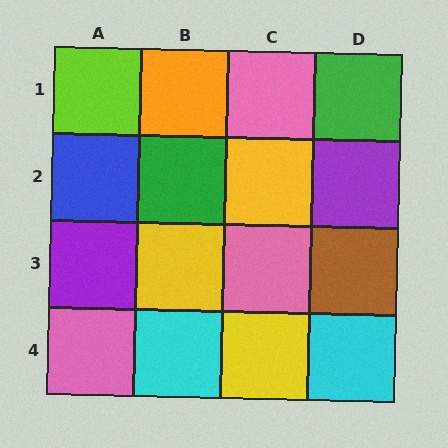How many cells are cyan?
2 cells are cyan.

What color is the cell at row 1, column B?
Orange.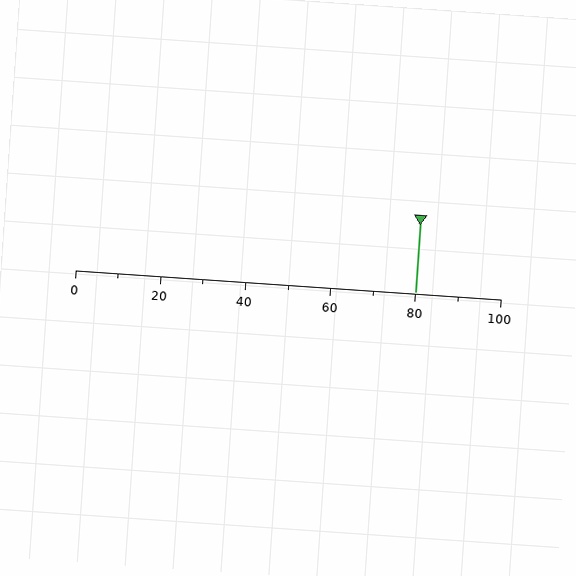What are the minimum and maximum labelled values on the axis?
The axis runs from 0 to 100.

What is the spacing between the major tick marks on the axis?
The major ticks are spaced 20 apart.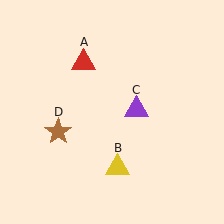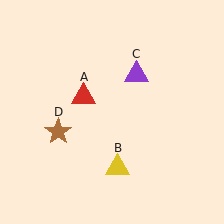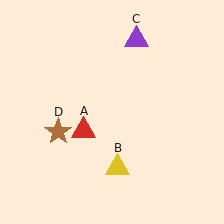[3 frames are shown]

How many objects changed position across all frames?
2 objects changed position: red triangle (object A), purple triangle (object C).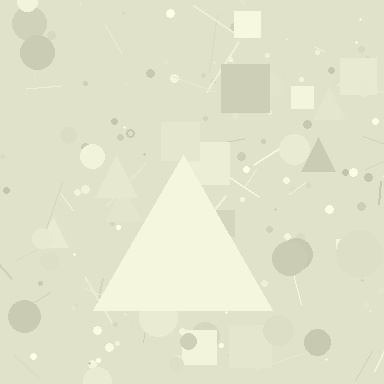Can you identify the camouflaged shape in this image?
The camouflaged shape is a triangle.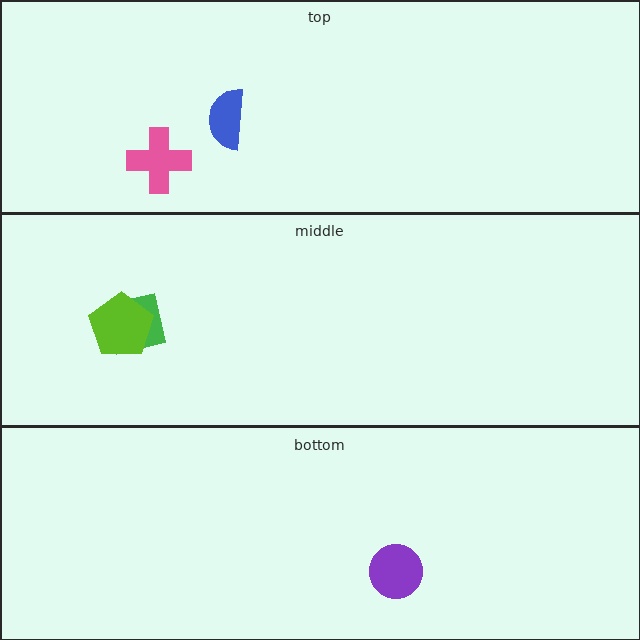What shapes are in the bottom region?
The purple circle.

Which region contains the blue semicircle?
The top region.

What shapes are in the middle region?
The green square, the lime pentagon.